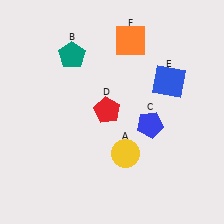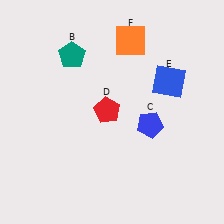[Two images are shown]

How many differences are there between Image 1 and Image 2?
There is 1 difference between the two images.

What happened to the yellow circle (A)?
The yellow circle (A) was removed in Image 2. It was in the bottom-right area of Image 1.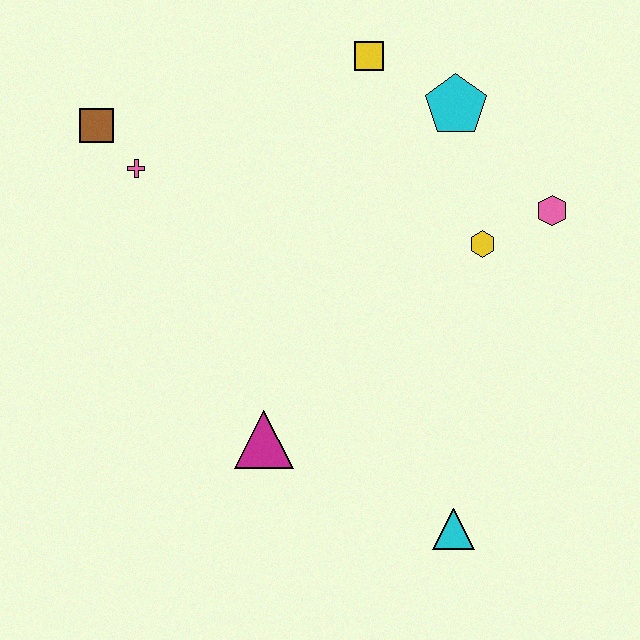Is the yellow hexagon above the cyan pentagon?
No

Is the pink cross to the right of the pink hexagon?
No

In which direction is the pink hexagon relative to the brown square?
The pink hexagon is to the right of the brown square.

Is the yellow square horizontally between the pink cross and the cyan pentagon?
Yes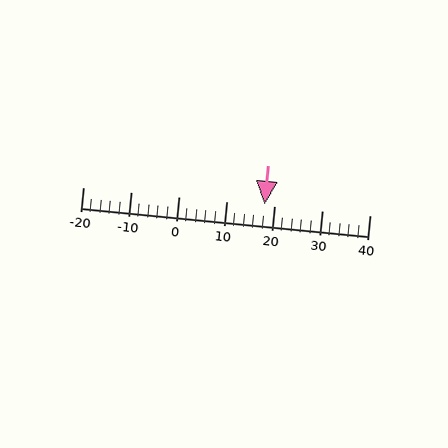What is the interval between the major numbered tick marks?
The major tick marks are spaced 10 units apart.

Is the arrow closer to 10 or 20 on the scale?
The arrow is closer to 20.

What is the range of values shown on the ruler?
The ruler shows values from -20 to 40.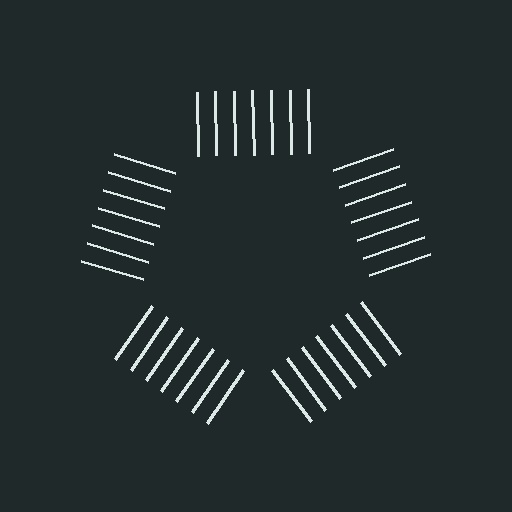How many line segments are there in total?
35 — 7 along each of the 5 edges.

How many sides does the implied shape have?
5 sides — the line-ends trace a pentagon.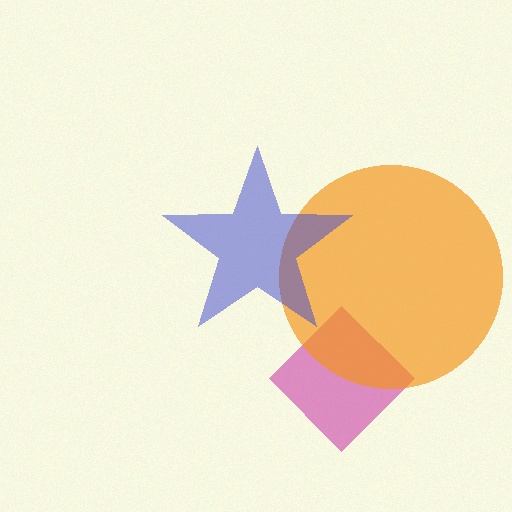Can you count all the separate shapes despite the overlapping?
Yes, there are 3 separate shapes.